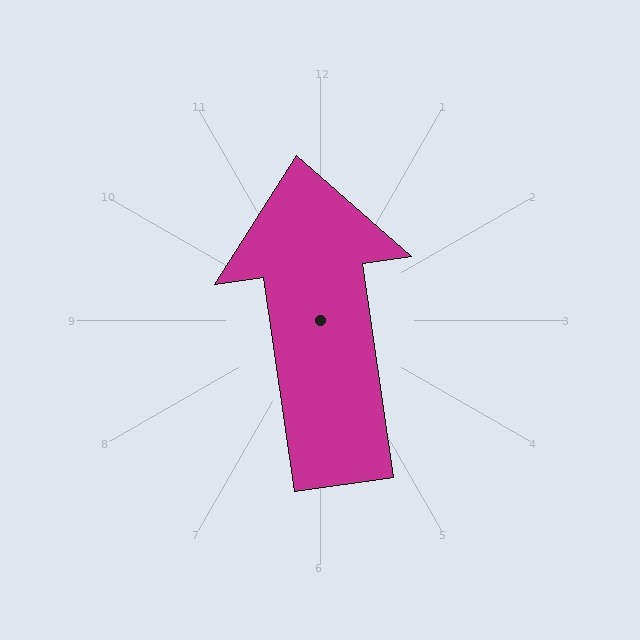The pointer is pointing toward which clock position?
Roughly 12 o'clock.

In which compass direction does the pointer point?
North.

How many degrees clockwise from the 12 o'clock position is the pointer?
Approximately 352 degrees.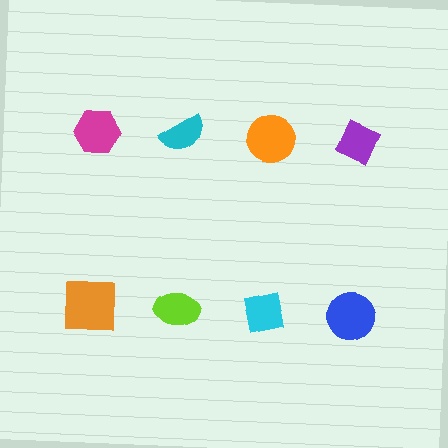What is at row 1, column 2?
A cyan semicircle.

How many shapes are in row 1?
4 shapes.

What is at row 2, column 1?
An orange square.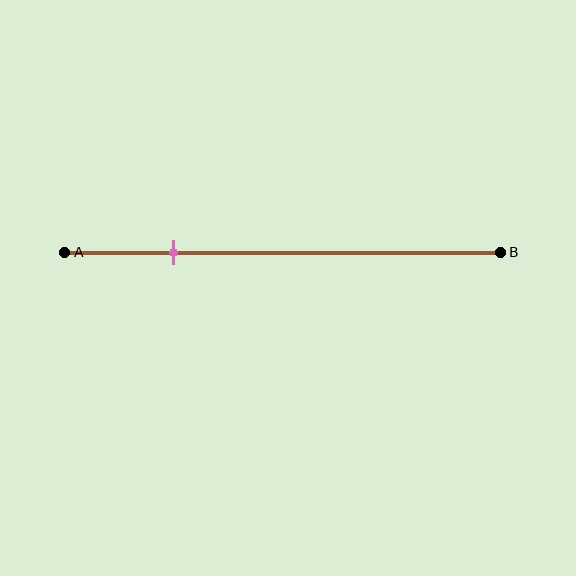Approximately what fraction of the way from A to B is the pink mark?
The pink mark is approximately 25% of the way from A to B.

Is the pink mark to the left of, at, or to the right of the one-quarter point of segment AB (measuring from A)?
The pink mark is approximately at the one-quarter point of segment AB.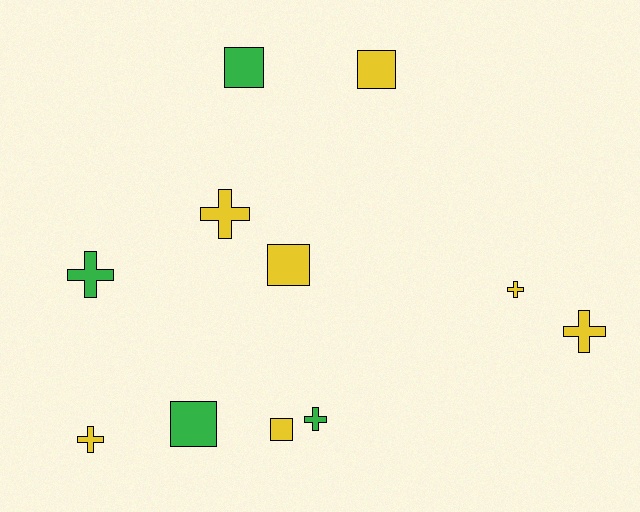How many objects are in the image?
There are 11 objects.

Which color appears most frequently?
Yellow, with 7 objects.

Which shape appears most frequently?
Cross, with 6 objects.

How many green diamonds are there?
There are no green diamonds.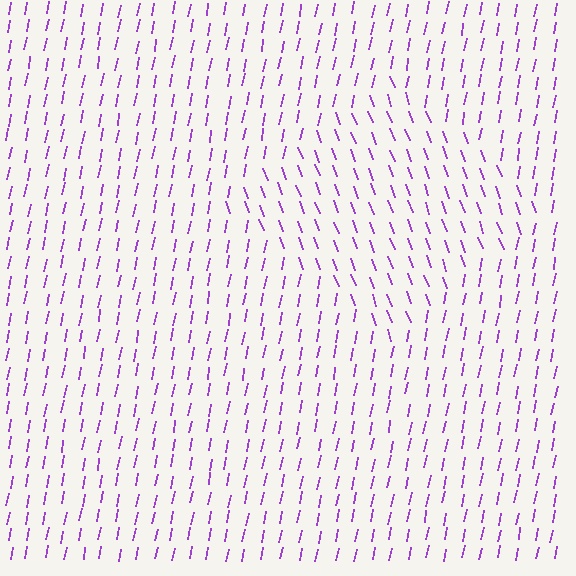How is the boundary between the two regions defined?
The boundary is defined purely by a change in line orientation (approximately 31 degrees difference). All lines are the same color and thickness.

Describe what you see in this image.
The image is filled with small purple line segments. A diamond region in the image has lines oriented differently from the surrounding lines, creating a visible texture boundary.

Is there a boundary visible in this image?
Yes, there is a texture boundary formed by a change in line orientation.